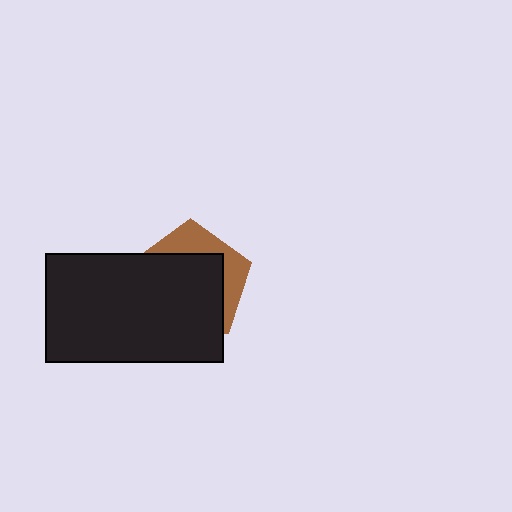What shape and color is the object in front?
The object in front is a black rectangle.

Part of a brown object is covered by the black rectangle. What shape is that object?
It is a pentagon.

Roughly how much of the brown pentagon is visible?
A small part of it is visible (roughly 32%).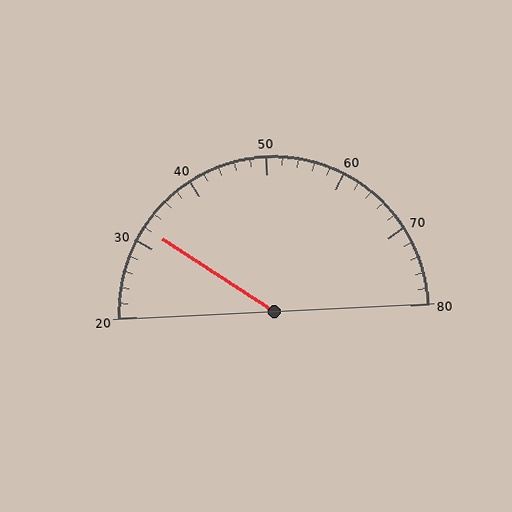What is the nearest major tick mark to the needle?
The nearest major tick mark is 30.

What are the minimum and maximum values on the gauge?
The gauge ranges from 20 to 80.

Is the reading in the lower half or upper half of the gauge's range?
The reading is in the lower half of the range (20 to 80).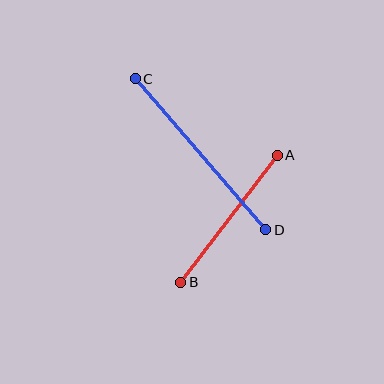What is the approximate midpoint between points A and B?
The midpoint is at approximately (229, 219) pixels.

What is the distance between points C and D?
The distance is approximately 200 pixels.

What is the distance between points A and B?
The distance is approximately 160 pixels.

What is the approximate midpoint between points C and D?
The midpoint is at approximately (200, 154) pixels.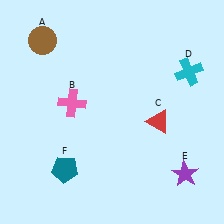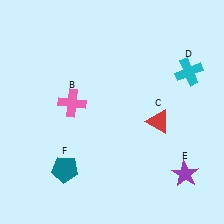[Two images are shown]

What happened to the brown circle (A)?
The brown circle (A) was removed in Image 2. It was in the top-left area of Image 1.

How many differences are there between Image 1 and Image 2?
There is 1 difference between the two images.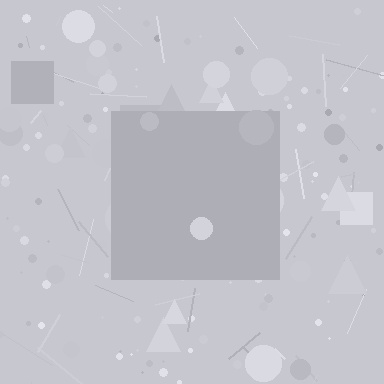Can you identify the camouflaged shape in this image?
The camouflaged shape is a square.